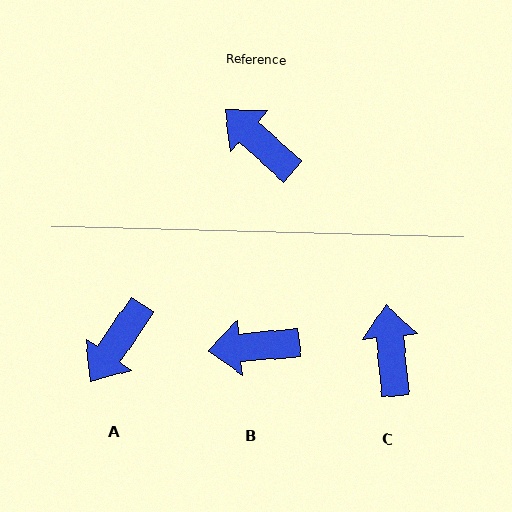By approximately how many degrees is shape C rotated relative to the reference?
Approximately 42 degrees clockwise.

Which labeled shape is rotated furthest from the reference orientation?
A, about 98 degrees away.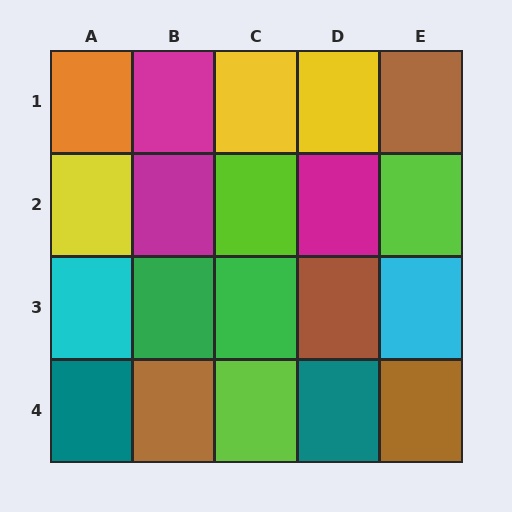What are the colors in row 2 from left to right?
Yellow, magenta, lime, magenta, lime.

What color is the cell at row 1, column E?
Brown.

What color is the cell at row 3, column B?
Green.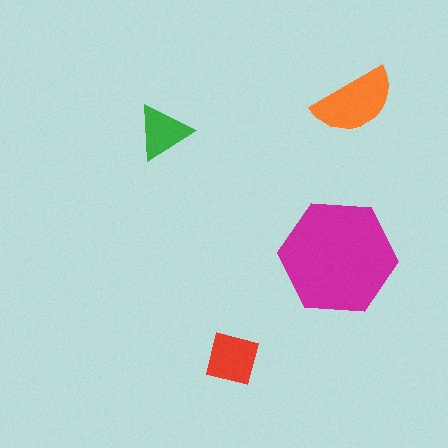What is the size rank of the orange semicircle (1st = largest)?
2nd.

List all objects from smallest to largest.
The green triangle, the red square, the orange semicircle, the magenta hexagon.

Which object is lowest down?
The red square is bottommost.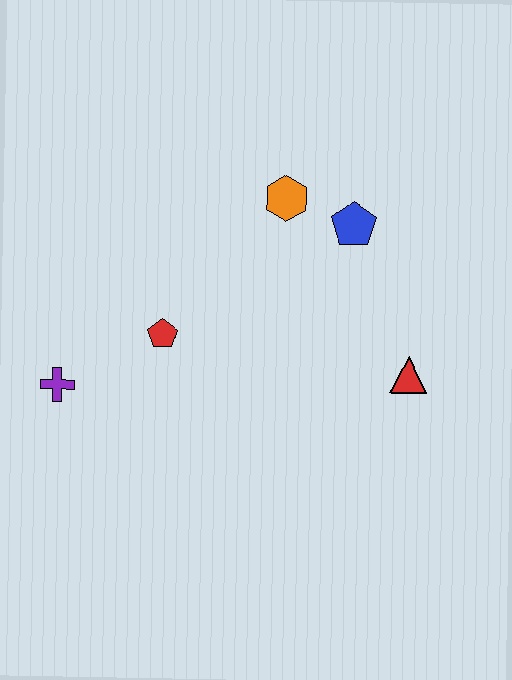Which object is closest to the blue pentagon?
The orange hexagon is closest to the blue pentagon.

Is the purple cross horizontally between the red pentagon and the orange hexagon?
No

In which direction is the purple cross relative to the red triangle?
The purple cross is to the left of the red triangle.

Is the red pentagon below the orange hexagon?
Yes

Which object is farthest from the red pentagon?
The red triangle is farthest from the red pentagon.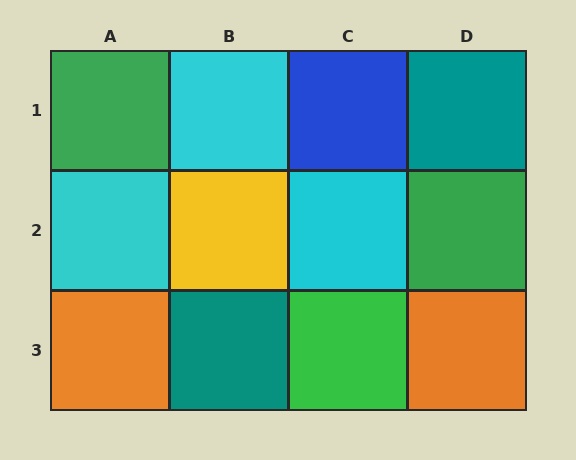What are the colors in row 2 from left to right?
Cyan, yellow, cyan, green.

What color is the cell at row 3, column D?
Orange.